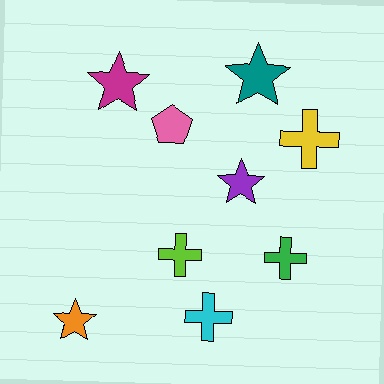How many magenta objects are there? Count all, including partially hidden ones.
There is 1 magenta object.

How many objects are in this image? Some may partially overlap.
There are 9 objects.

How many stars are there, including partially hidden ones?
There are 4 stars.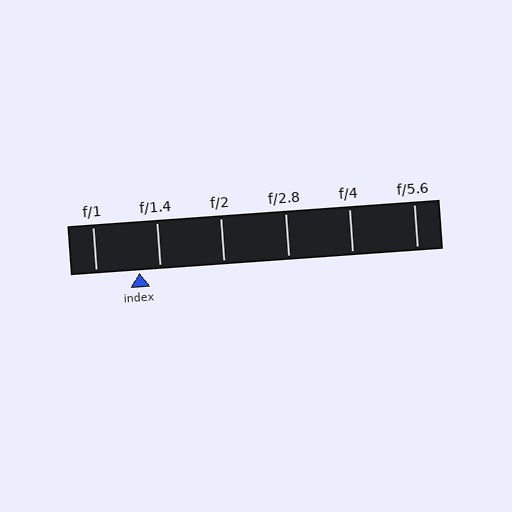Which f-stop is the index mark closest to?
The index mark is closest to f/1.4.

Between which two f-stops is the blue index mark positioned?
The index mark is between f/1 and f/1.4.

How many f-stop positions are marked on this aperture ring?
There are 6 f-stop positions marked.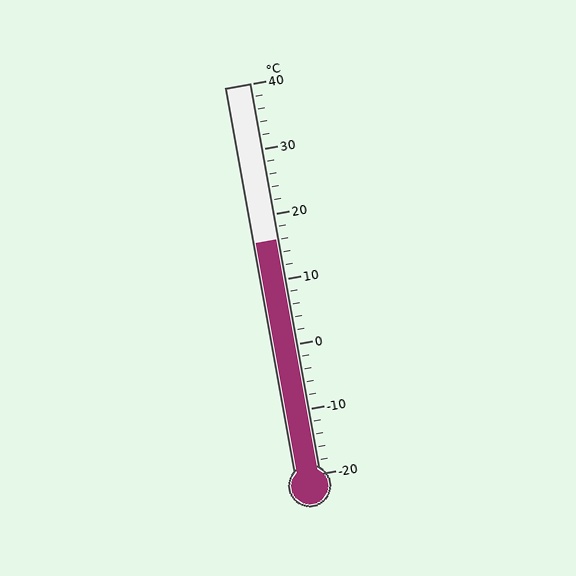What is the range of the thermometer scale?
The thermometer scale ranges from -20°C to 40°C.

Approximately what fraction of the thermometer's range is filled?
The thermometer is filled to approximately 60% of its range.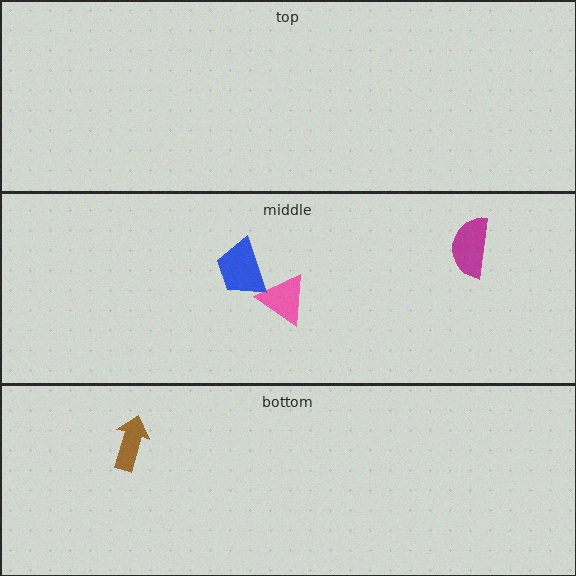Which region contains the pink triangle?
The middle region.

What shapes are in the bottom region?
The brown arrow.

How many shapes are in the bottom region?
1.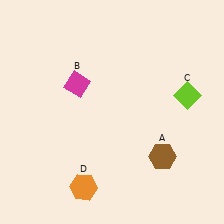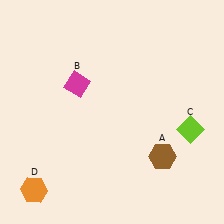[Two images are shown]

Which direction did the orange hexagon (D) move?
The orange hexagon (D) moved left.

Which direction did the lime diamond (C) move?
The lime diamond (C) moved down.